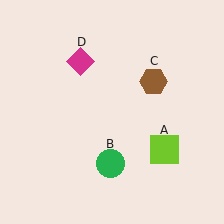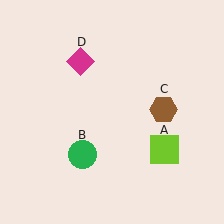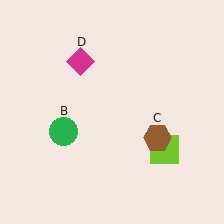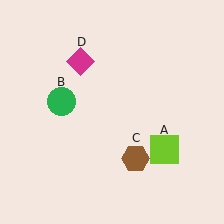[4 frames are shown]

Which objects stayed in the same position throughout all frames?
Lime square (object A) and magenta diamond (object D) remained stationary.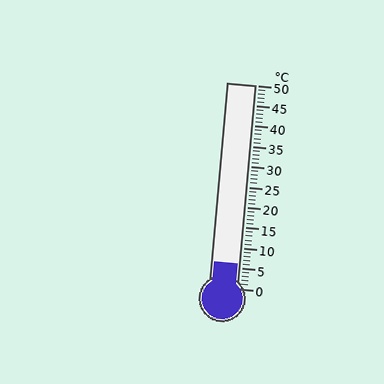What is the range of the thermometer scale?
The thermometer scale ranges from 0°C to 50°C.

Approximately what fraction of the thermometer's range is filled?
The thermometer is filled to approximately 10% of its range.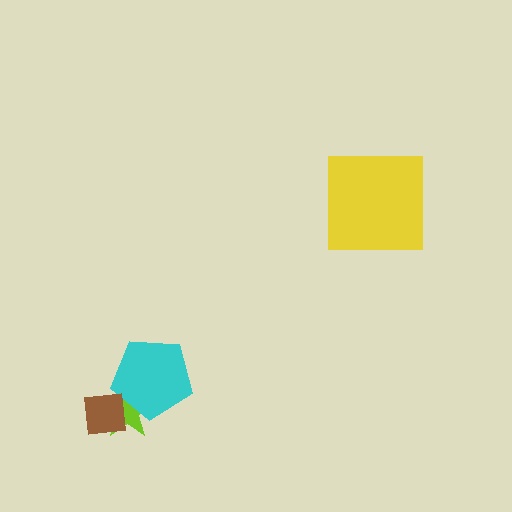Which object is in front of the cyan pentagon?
The brown square is in front of the cyan pentagon.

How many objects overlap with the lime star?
2 objects overlap with the lime star.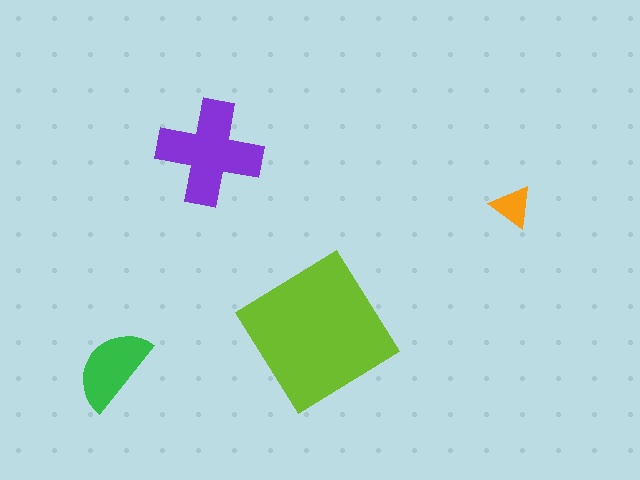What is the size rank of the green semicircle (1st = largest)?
3rd.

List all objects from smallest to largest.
The orange triangle, the green semicircle, the purple cross, the lime diamond.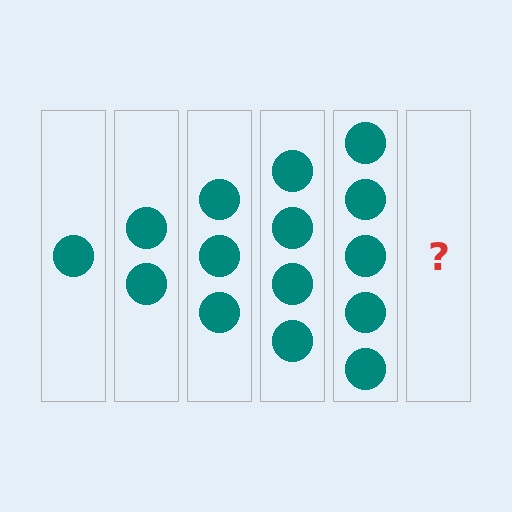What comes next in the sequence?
The next element should be 6 circles.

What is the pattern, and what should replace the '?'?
The pattern is that each step adds one more circle. The '?' should be 6 circles.